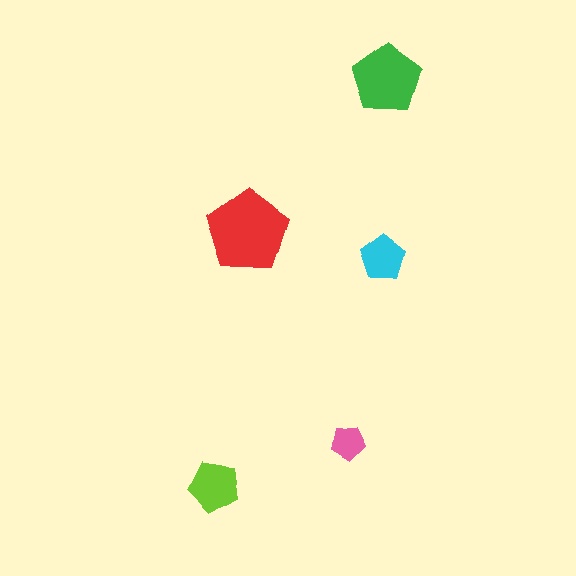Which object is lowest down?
The lime pentagon is bottommost.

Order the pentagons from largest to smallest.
the red one, the green one, the lime one, the cyan one, the pink one.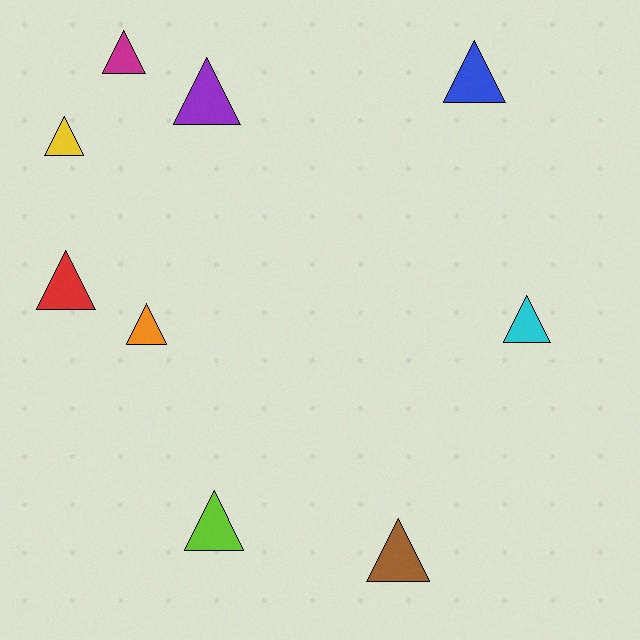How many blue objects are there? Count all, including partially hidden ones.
There is 1 blue object.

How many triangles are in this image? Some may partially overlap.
There are 9 triangles.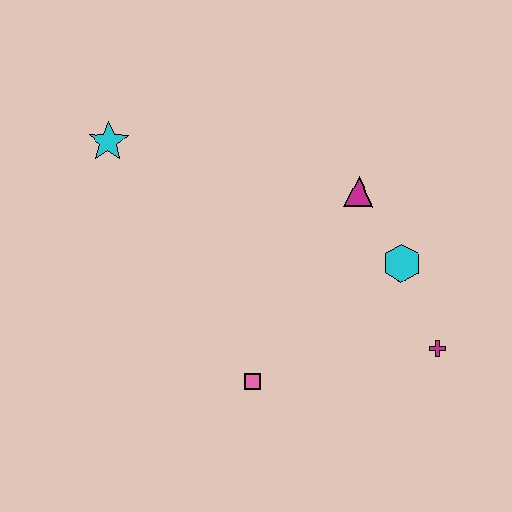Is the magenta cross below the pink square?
No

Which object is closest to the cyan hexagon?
The magenta triangle is closest to the cyan hexagon.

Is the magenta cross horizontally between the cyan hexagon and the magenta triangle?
No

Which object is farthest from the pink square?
The cyan star is farthest from the pink square.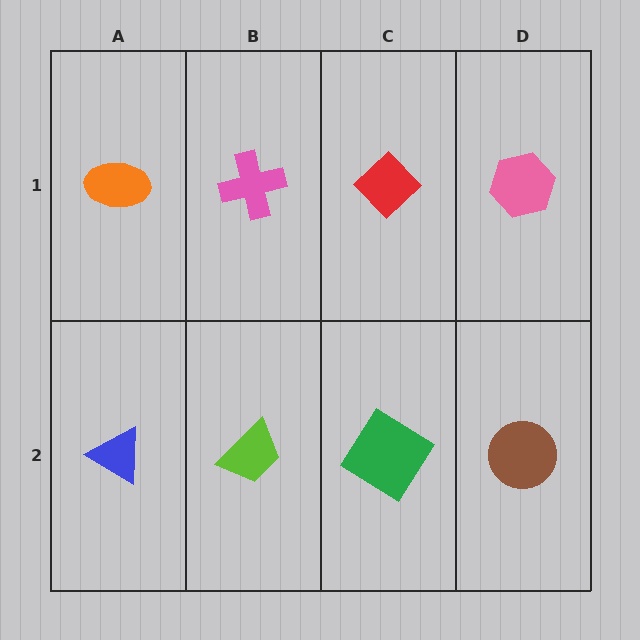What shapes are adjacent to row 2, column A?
An orange ellipse (row 1, column A), a lime trapezoid (row 2, column B).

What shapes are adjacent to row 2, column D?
A pink hexagon (row 1, column D), a green diamond (row 2, column C).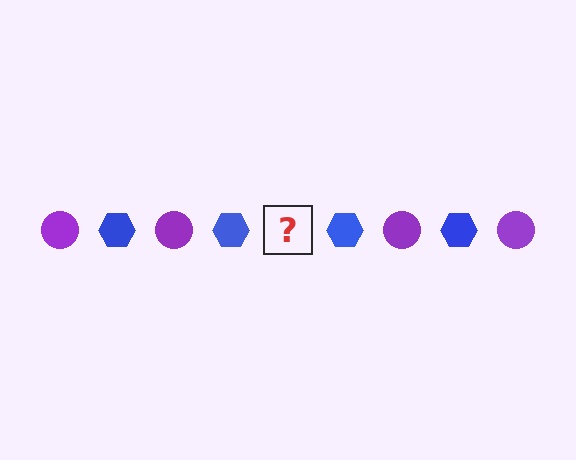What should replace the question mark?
The question mark should be replaced with a purple circle.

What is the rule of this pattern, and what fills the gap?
The rule is that the pattern alternates between purple circle and blue hexagon. The gap should be filled with a purple circle.